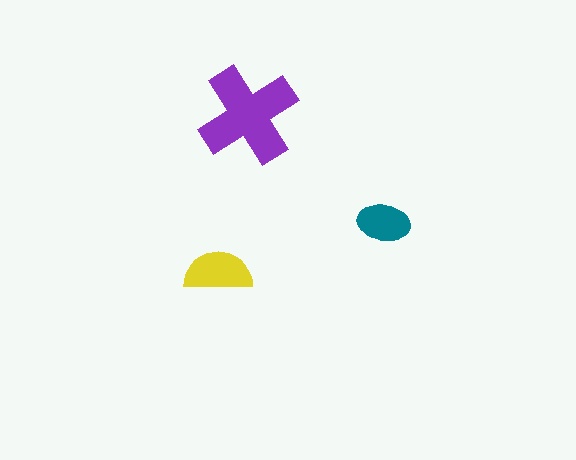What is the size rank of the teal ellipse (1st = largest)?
3rd.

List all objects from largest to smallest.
The purple cross, the yellow semicircle, the teal ellipse.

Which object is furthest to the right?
The teal ellipse is rightmost.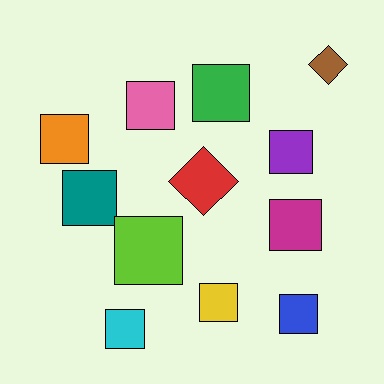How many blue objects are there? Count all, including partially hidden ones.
There is 1 blue object.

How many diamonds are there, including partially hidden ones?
There are 2 diamonds.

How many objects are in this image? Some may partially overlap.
There are 12 objects.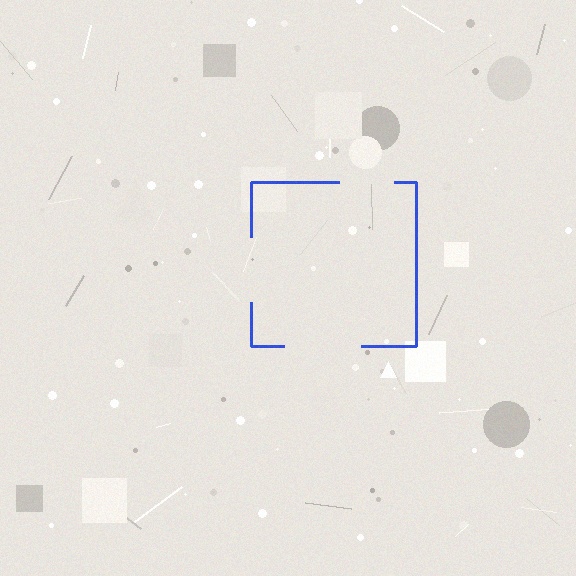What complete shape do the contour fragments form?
The contour fragments form a square.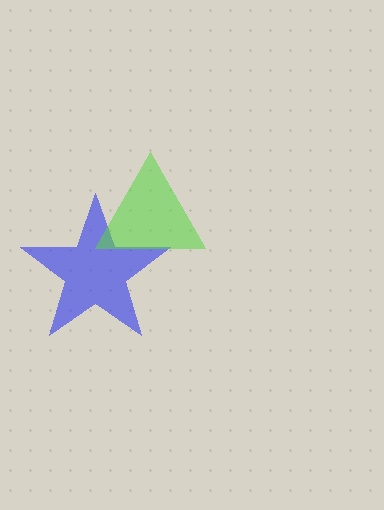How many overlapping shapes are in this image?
There are 2 overlapping shapes in the image.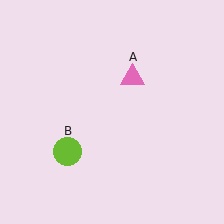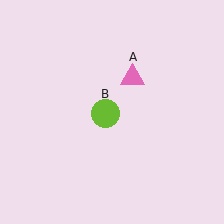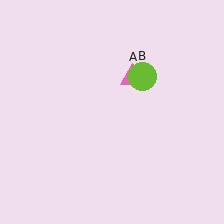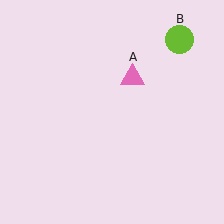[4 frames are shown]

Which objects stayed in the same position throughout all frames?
Pink triangle (object A) remained stationary.